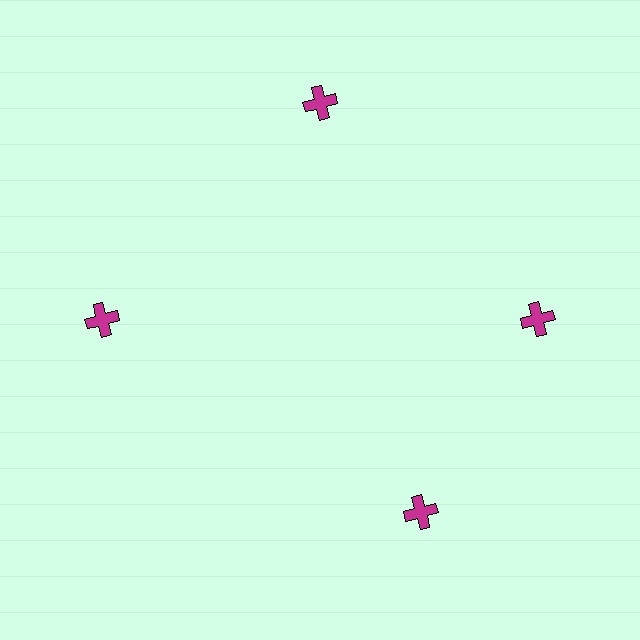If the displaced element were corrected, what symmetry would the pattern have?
It would have 4-fold rotational symmetry — the pattern would map onto itself every 90 degrees.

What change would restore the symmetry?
The symmetry would be restored by rotating it back into even spacing with its neighbors so that all 4 crosses sit at equal angles and equal distance from the center.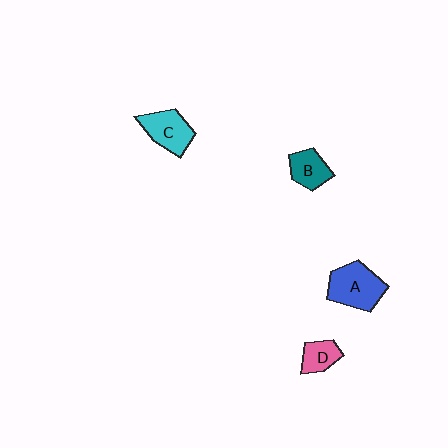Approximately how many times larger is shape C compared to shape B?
Approximately 1.3 times.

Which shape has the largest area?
Shape A (blue).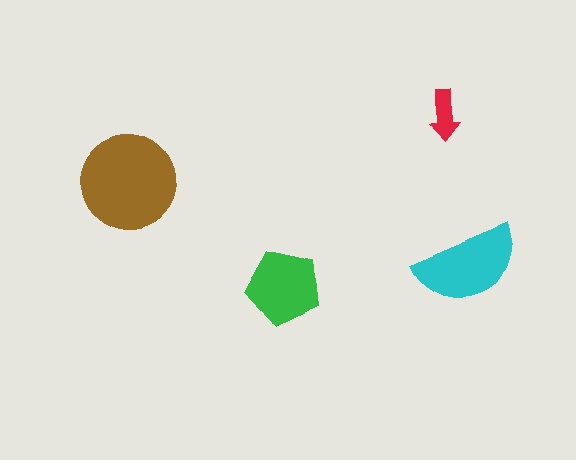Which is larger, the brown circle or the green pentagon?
The brown circle.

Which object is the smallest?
The red arrow.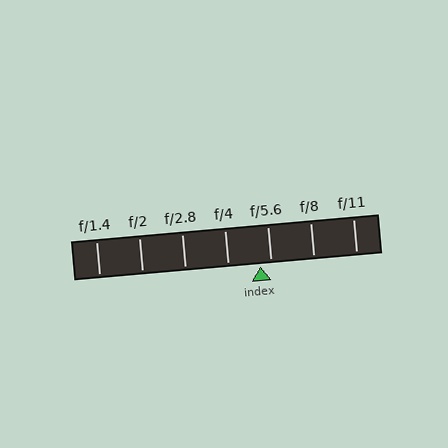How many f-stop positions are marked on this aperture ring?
There are 7 f-stop positions marked.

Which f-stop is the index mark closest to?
The index mark is closest to f/5.6.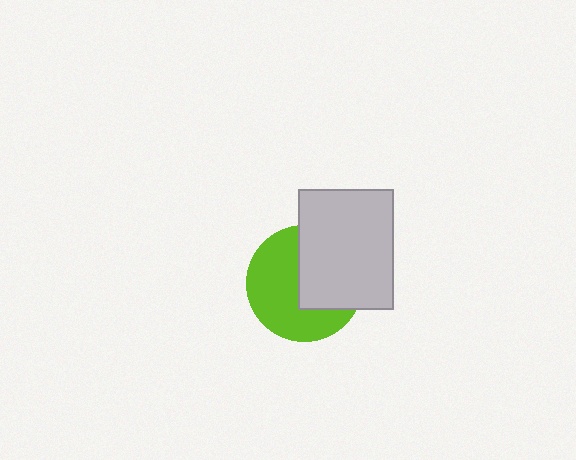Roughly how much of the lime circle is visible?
About half of it is visible (roughly 56%).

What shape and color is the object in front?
The object in front is a light gray rectangle.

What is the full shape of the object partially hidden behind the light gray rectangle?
The partially hidden object is a lime circle.